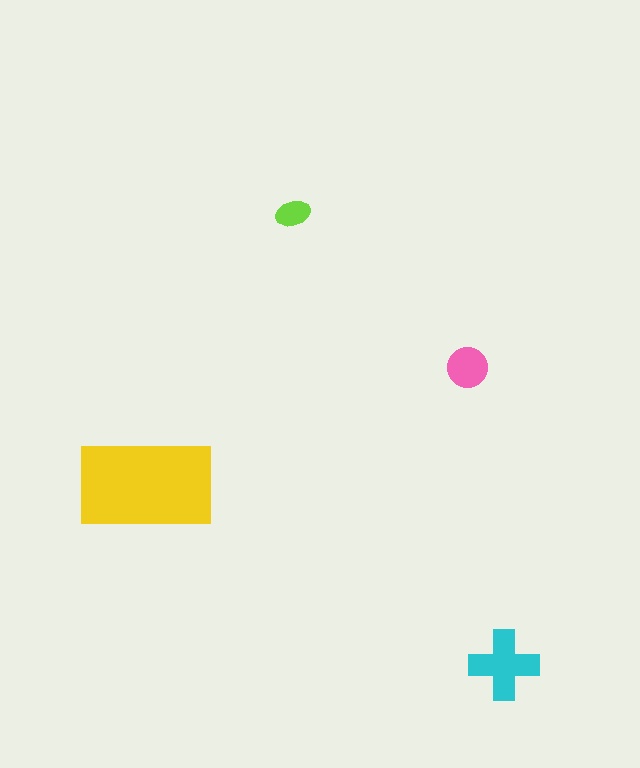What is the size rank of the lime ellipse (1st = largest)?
4th.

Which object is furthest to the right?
The cyan cross is rightmost.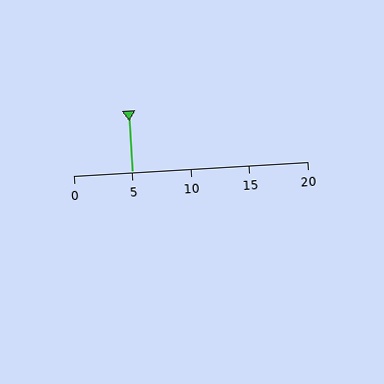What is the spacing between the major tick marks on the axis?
The major ticks are spaced 5 apart.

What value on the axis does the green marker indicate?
The marker indicates approximately 5.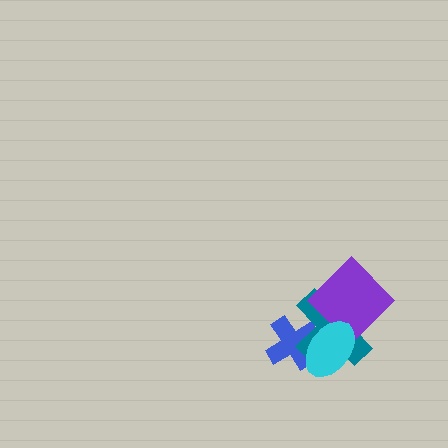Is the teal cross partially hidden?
Yes, it is partially covered by another shape.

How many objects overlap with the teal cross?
3 objects overlap with the teal cross.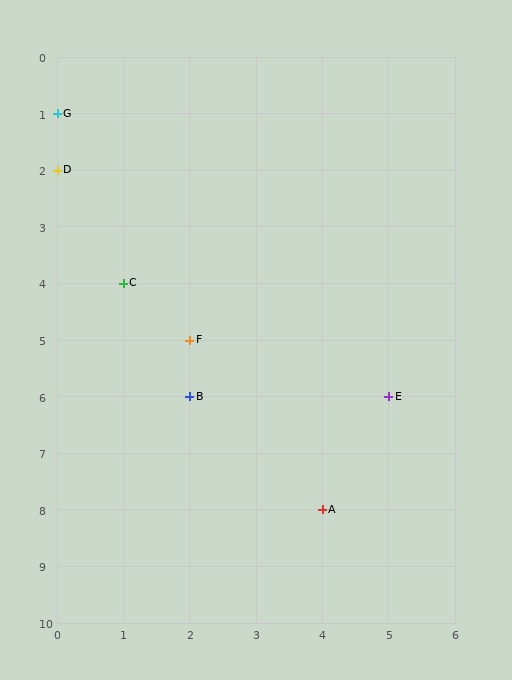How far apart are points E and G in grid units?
Points E and G are 5 columns and 5 rows apart (about 7.1 grid units diagonally).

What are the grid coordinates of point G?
Point G is at grid coordinates (0, 1).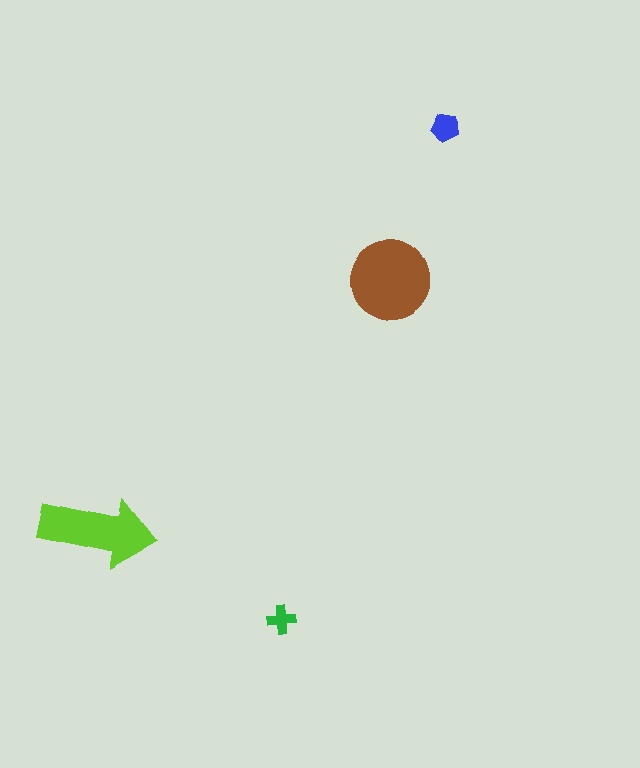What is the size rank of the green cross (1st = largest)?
4th.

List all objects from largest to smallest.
The brown circle, the lime arrow, the blue pentagon, the green cross.